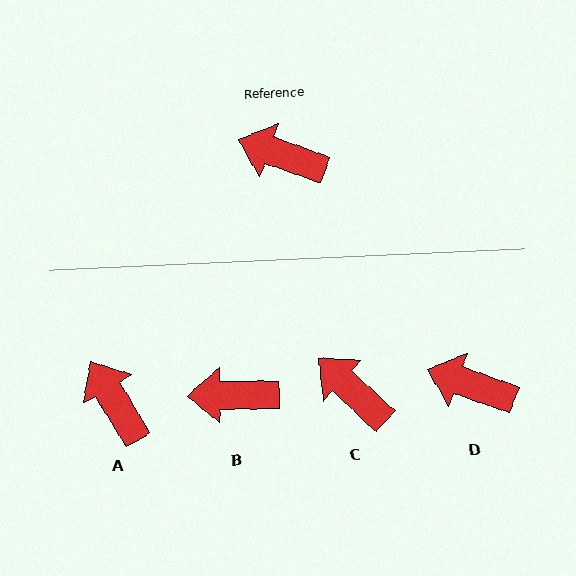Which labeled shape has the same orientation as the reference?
D.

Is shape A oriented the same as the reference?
No, it is off by about 40 degrees.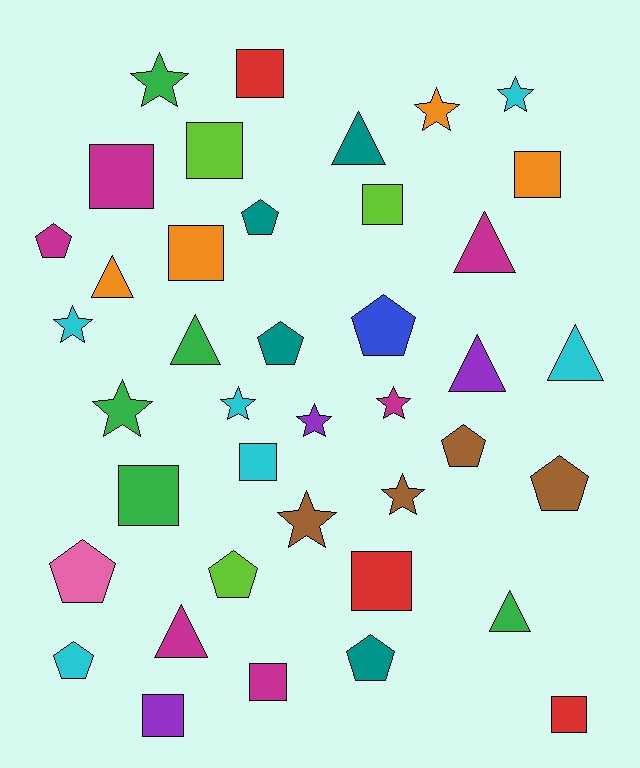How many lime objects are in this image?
There are 3 lime objects.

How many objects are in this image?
There are 40 objects.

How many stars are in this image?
There are 10 stars.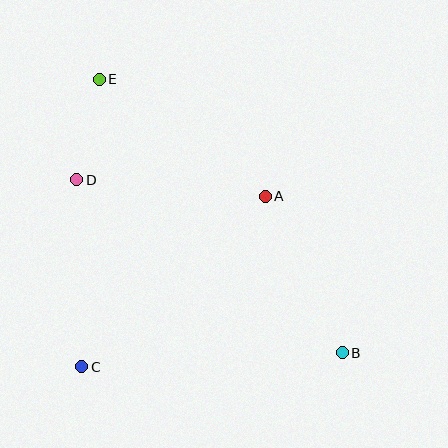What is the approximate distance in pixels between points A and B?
The distance between A and B is approximately 175 pixels.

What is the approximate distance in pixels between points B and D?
The distance between B and D is approximately 317 pixels.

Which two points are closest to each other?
Points D and E are closest to each other.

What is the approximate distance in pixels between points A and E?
The distance between A and E is approximately 203 pixels.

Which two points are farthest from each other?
Points B and E are farthest from each other.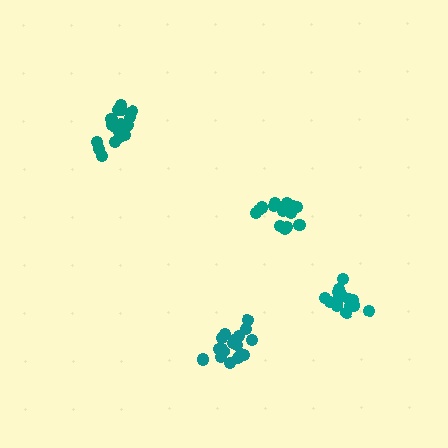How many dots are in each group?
Group 1: 17 dots, Group 2: 18 dots, Group 3: 19 dots, Group 4: 19 dots (73 total).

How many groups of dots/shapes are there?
There are 4 groups.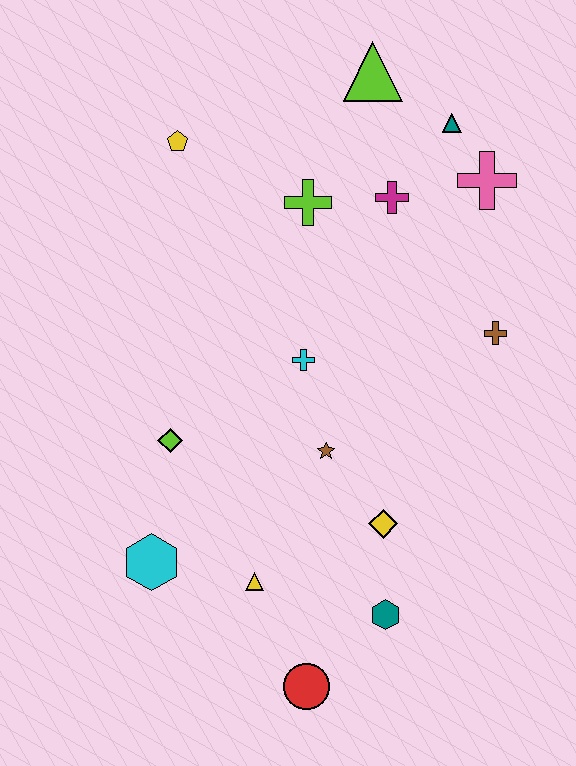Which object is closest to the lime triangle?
The teal triangle is closest to the lime triangle.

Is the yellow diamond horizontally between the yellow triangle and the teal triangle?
Yes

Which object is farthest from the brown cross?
The cyan hexagon is farthest from the brown cross.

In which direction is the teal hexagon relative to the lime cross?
The teal hexagon is below the lime cross.